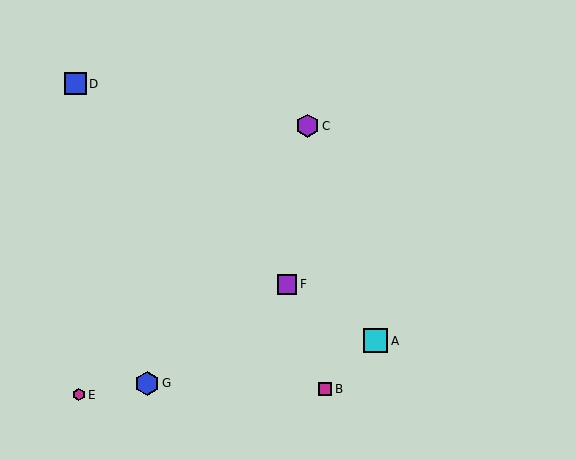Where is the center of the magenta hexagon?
The center of the magenta hexagon is at (79, 395).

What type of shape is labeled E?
Shape E is a magenta hexagon.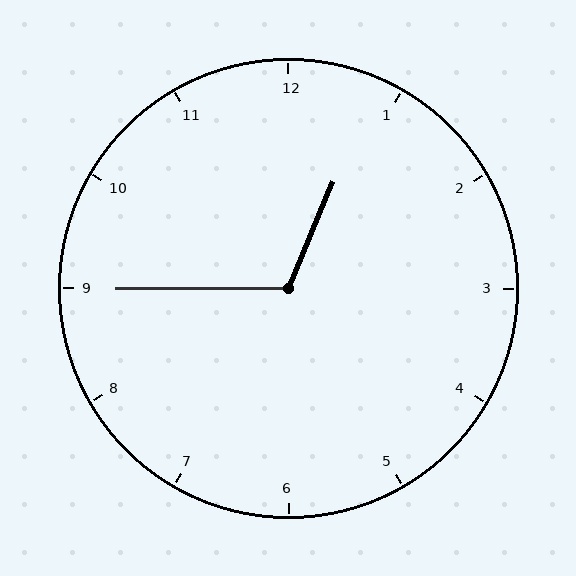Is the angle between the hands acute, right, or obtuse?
It is obtuse.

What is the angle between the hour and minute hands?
Approximately 112 degrees.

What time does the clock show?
12:45.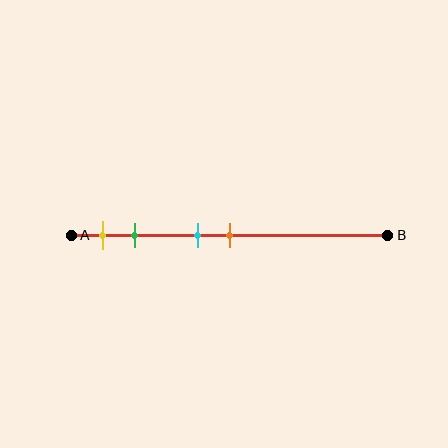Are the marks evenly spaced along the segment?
No, the marks are not evenly spaced.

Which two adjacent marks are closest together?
The cyan and orange marks are the closest adjacent pair.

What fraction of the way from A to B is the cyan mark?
The cyan mark is approximately 40% (0.4) of the way from A to B.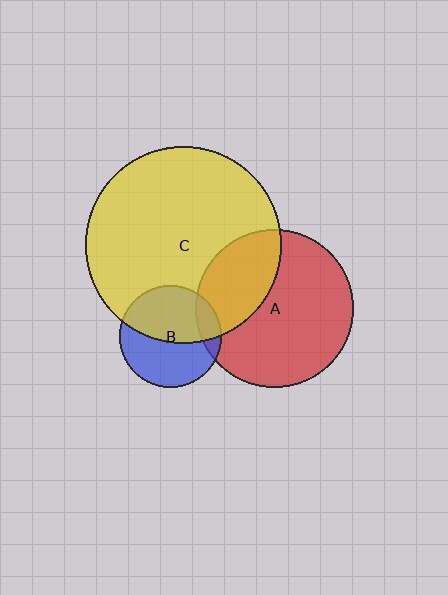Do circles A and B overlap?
Yes.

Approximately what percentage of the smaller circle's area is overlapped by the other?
Approximately 15%.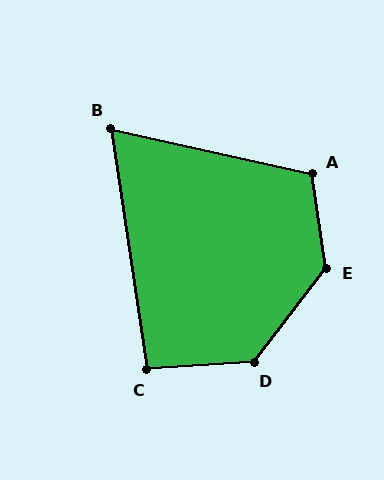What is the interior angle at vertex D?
Approximately 131 degrees (obtuse).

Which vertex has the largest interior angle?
E, at approximately 134 degrees.